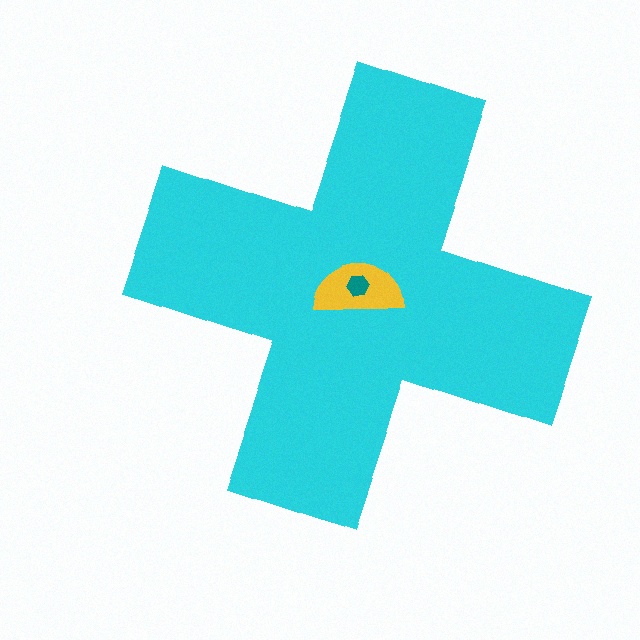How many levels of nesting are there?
3.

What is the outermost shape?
The cyan cross.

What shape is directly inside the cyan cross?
The yellow semicircle.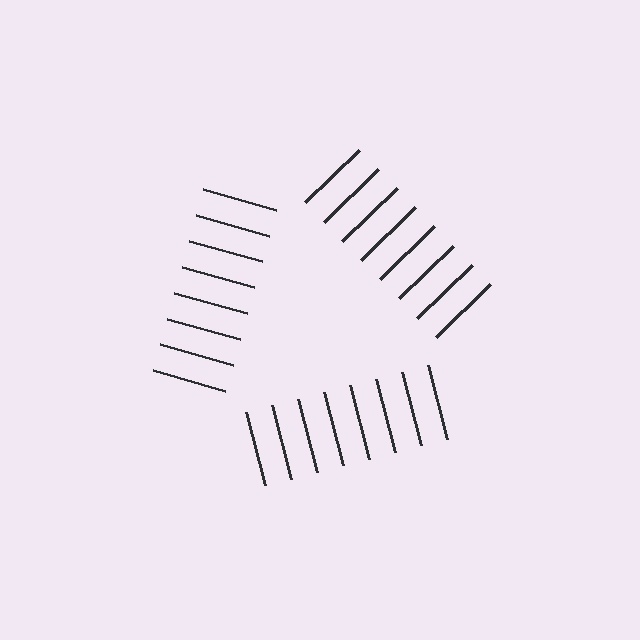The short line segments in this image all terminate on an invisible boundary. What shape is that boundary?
An illusory triangle — the line segments terminate on its edges but no continuous stroke is drawn.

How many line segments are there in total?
24 — 8 along each of the 3 edges.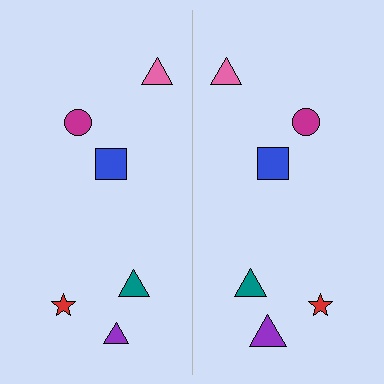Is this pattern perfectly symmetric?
No, the pattern is not perfectly symmetric. The purple triangle on the right side has a different size than its mirror counterpart.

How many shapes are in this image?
There are 12 shapes in this image.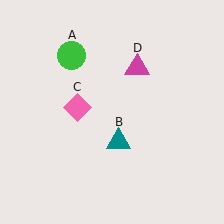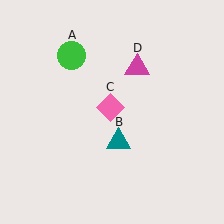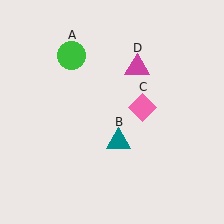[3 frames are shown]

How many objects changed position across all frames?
1 object changed position: pink diamond (object C).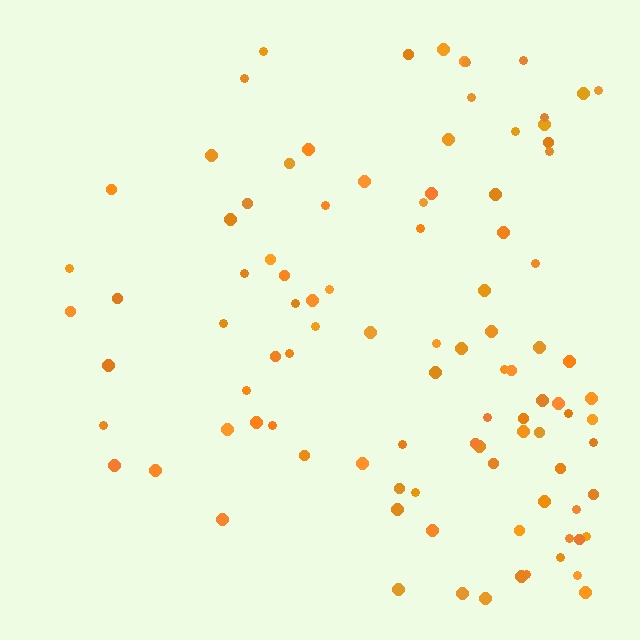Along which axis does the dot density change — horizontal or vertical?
Horizontal.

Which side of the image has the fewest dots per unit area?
The left.